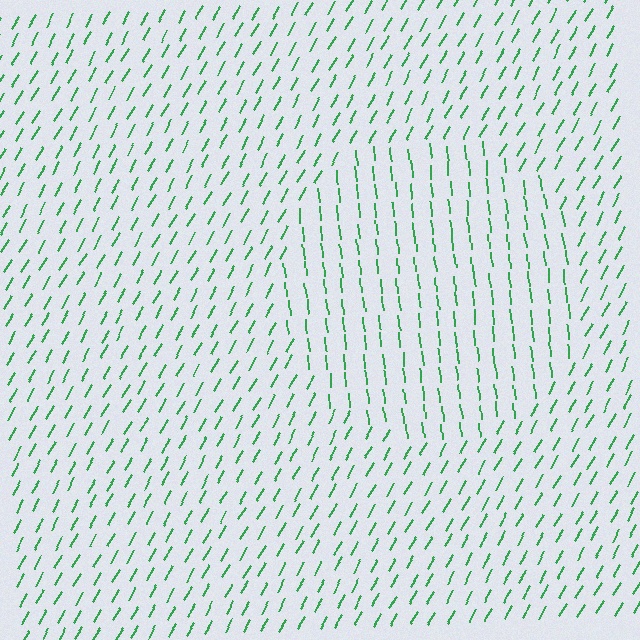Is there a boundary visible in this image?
Yes, there is a texture boundary formed by a change in line orientation.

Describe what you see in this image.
The image is filled with small green line segments. A circle region in the image has lines oriented differently from the surrounding lines, creating a visible texture boundary.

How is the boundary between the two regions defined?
The boundary is defined purely by a change in line orientation (approximately 36 degrees difference). All lines are the same color and thickness.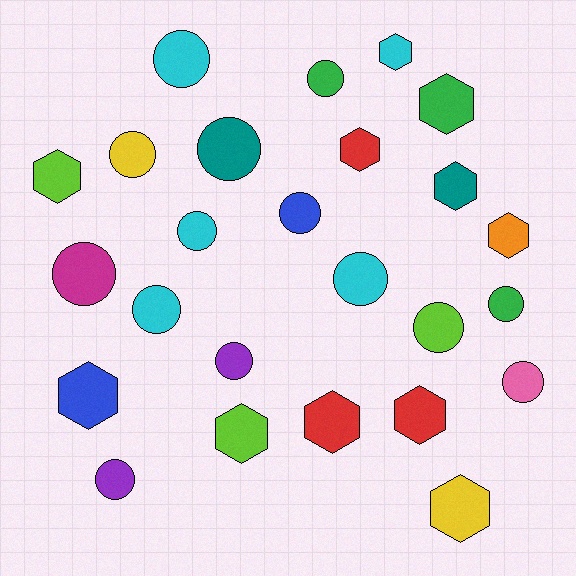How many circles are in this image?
There are 14 circles.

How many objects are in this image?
There are 25 objects.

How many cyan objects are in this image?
There are 5 cyan objects.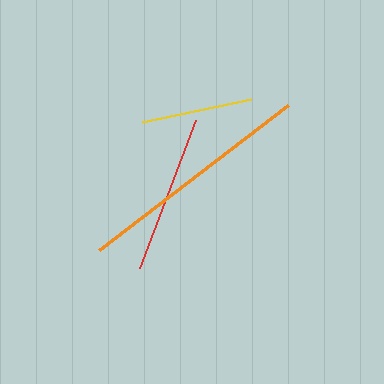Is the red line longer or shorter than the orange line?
The orange line is longer than the red line.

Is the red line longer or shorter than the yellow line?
The red line is longer than the yellow line.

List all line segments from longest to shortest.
From longest to shortest: orange, red, yellow.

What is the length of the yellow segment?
The yellow segment is approximately 111 pixels long.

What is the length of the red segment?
The red segment is approximately 158 pixels long.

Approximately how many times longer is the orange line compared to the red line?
The orange line is approximately 1.5 times the length of the red line.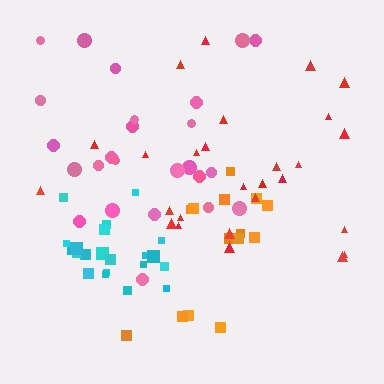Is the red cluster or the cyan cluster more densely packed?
Cyan.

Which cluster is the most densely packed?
Cyan.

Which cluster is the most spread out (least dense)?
Pink.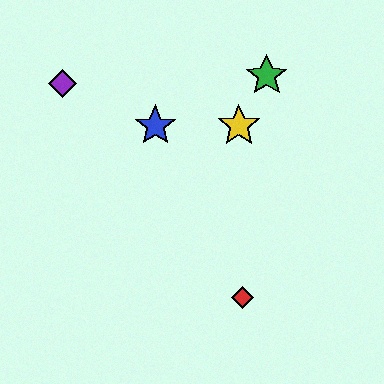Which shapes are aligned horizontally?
The blue star, the yellow star are aligned horizontally.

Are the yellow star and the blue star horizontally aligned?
Yes, both are at y≈126.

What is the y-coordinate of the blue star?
The blue star is at y≈126.